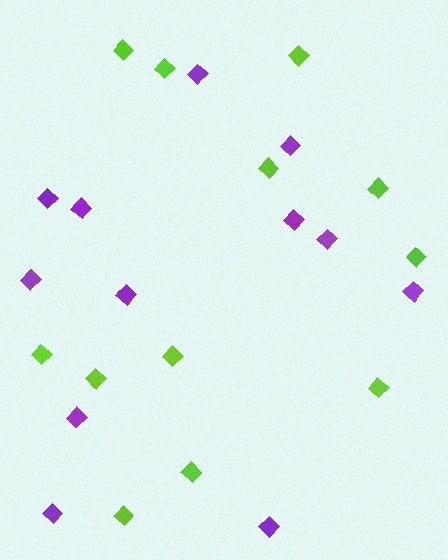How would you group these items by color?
There are 2 groups: one group of purple diamonds (12) and one group of lime diamonds (12).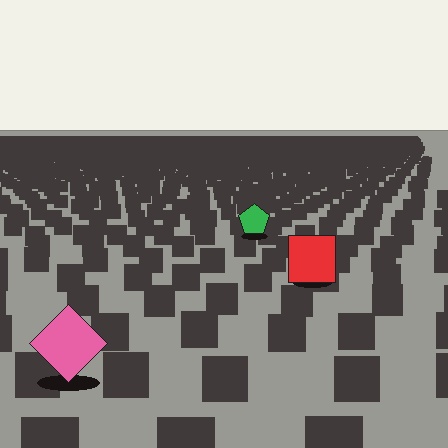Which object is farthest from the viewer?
The green pentagon is farthest from the viewer. It appears smaller and the ground texture around it is denser.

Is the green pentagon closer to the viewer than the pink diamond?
No. The pink diamond is closer — you can tell from the texture gradient: the ground texture is coarser near it.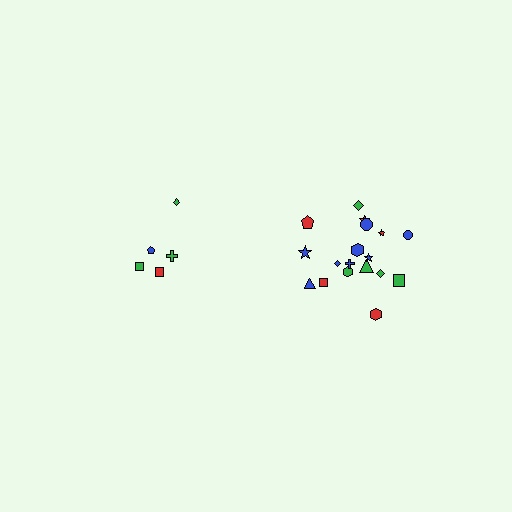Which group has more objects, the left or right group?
The right group.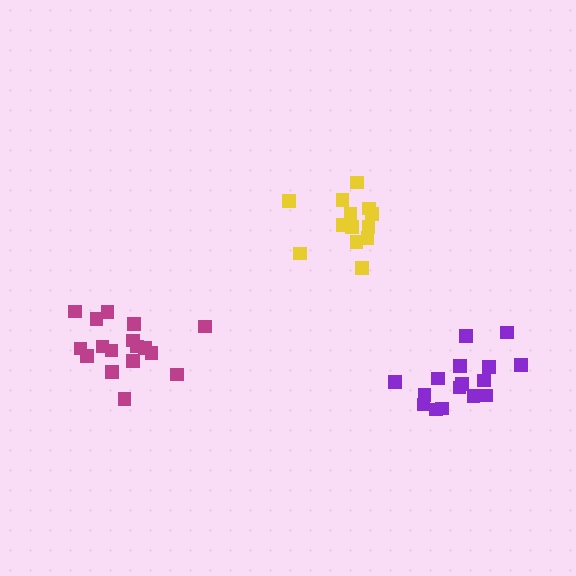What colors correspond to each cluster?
The clusters are colored: yellow, magenta, purple.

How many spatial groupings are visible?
There are 3 spatial groupings.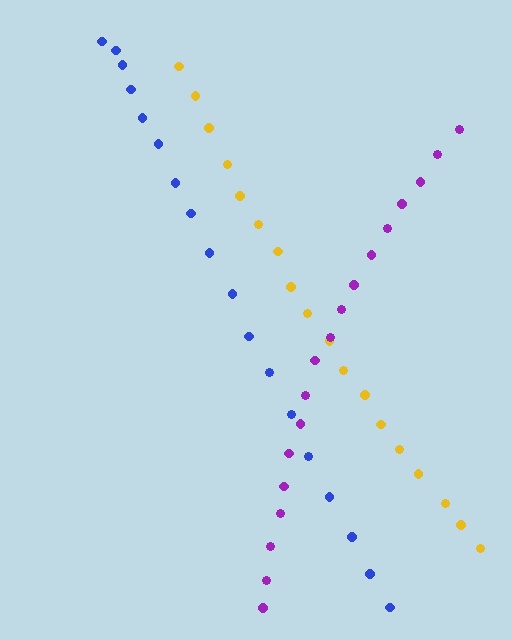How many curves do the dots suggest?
There are 3 distinct paths.